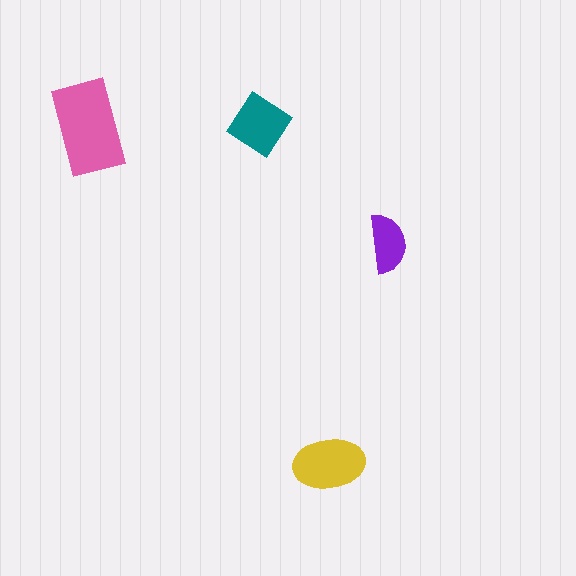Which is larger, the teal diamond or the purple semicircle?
The teal diamond.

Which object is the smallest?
The purple semicircle.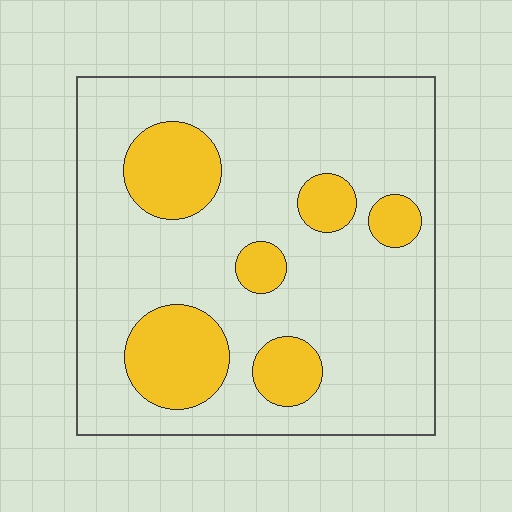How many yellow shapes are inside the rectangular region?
6.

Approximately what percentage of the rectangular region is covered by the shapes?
Approximately 20%.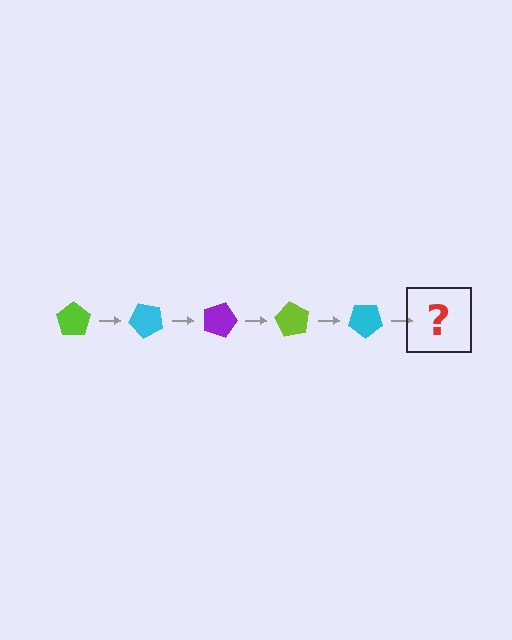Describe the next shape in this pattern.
It should be a purple pentagon, rotated 225 degrees from the start.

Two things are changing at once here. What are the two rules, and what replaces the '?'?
The two rules are that it rotates 45 degrees each step and the color cycles through lime, cyan, and purple. The '?' should be a purple pentagon, rotated 225 degrees from the start.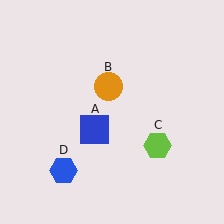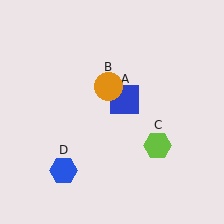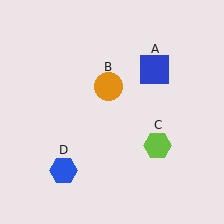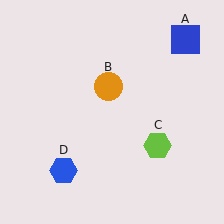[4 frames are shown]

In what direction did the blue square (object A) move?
The blue square (object A) moved up and to the right.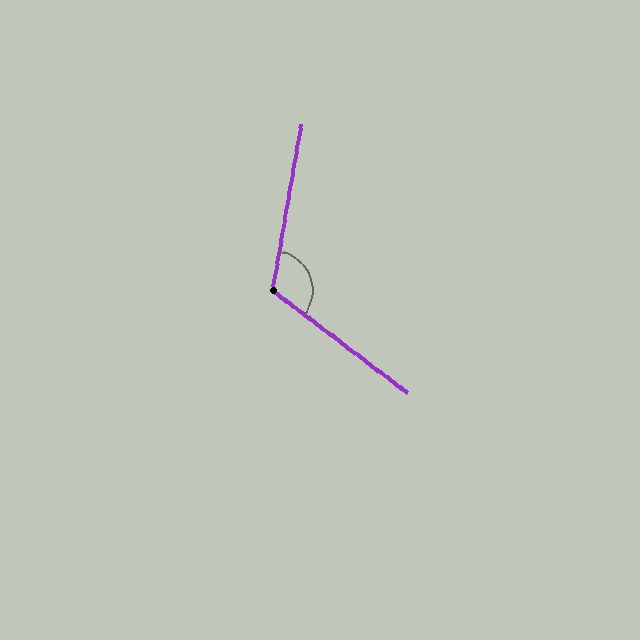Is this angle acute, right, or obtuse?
It is obtuse.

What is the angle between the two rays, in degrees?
Approximately 118 degrees.